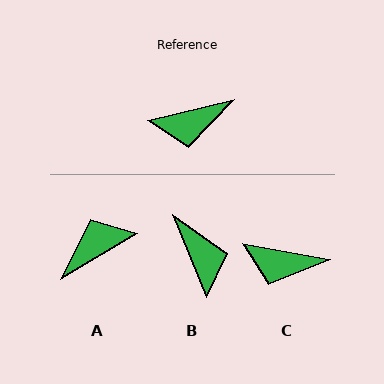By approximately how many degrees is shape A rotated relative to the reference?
Approximately 163 degrees clockwise.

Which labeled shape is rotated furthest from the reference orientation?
A, about 163 degrees away.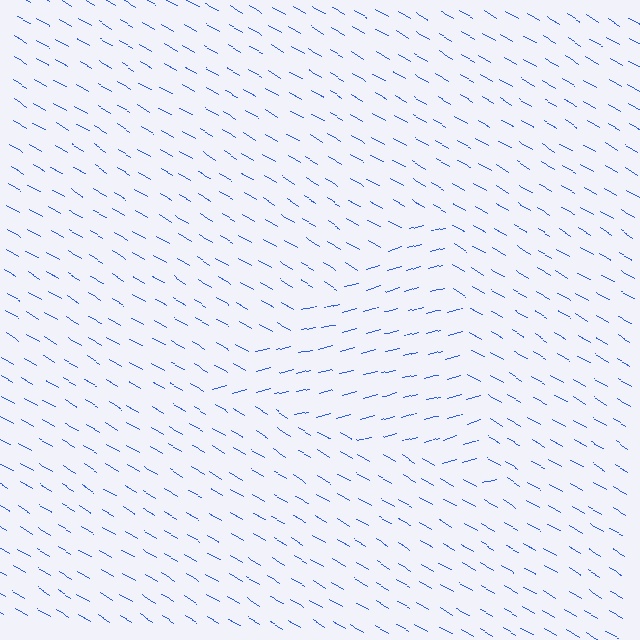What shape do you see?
I see a triangle.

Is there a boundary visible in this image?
Yes, there is a texture boundary formed by a change in line orientation.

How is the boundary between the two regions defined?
The boundary is defined purely by a change in line orientation (approximately 45 degrees difference). All lines are the same color and thickness.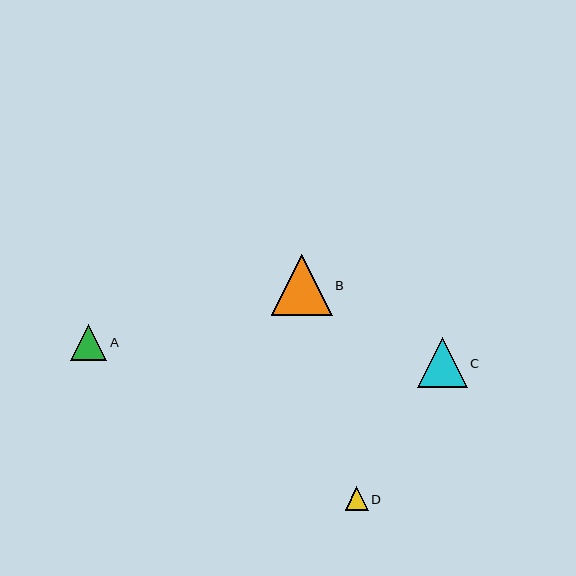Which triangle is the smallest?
Triangle D is the smallest with a size of approximately 23 pixels.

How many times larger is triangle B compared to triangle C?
Triangle B is approximately 1.2 times the size of triangle C.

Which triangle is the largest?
Triangle B is the largest with a size of approximately 61 pixels.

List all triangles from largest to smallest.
From largest to smallest: B, C, A, D.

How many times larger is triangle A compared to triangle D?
Triangle A is approximately 1.5 times the size of triangle D.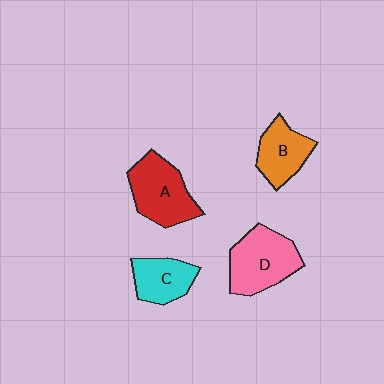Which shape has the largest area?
Shape D (pink).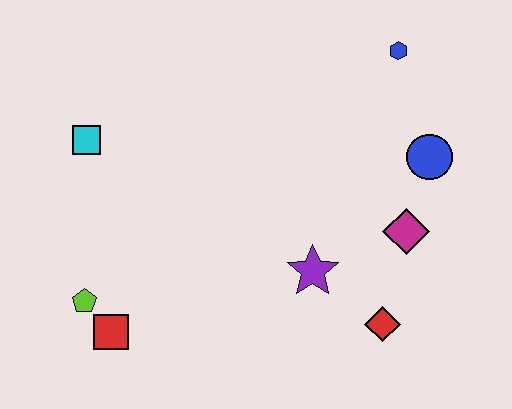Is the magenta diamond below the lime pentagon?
No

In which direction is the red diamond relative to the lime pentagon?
The red diamond is to the right of the lime pentagon.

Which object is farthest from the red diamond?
The cyan square is farthest from the red diamond.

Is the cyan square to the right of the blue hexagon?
No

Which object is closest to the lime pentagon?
The red square is closest to the lime pentagon.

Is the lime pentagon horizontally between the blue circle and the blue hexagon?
No